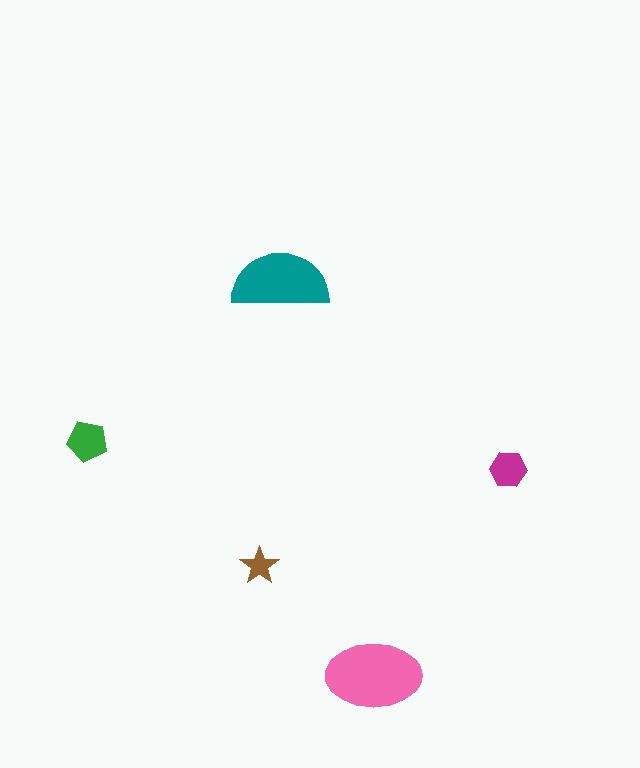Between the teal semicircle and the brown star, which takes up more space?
The teal semicircle.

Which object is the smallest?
The brown star.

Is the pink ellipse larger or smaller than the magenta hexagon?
Larger.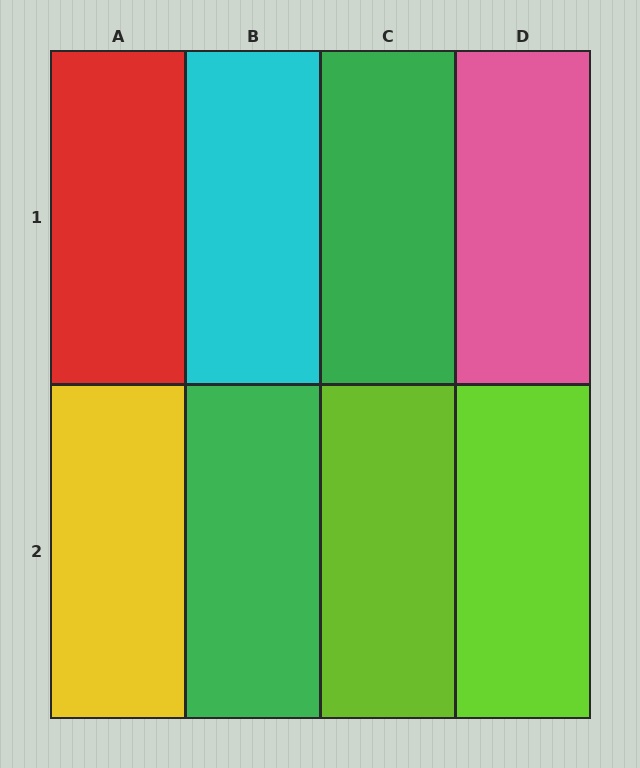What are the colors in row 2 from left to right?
Yellow, green, lime, lime.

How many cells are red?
1 cell is red.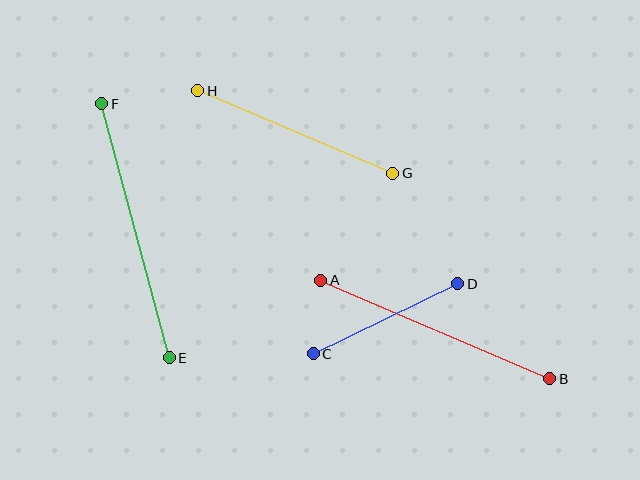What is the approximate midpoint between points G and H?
The midpoint is at approximately (295, 132) pixels.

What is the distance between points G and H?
The distance is approximately 212 pixels.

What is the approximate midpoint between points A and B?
The midpoint is at approximately (435, 329) pixels.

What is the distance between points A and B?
The distance is approximately 249 pixels.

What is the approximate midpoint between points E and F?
The midpoint is at approximately (135, 231) pixels.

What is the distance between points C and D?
The distance is approximately 161 pixels.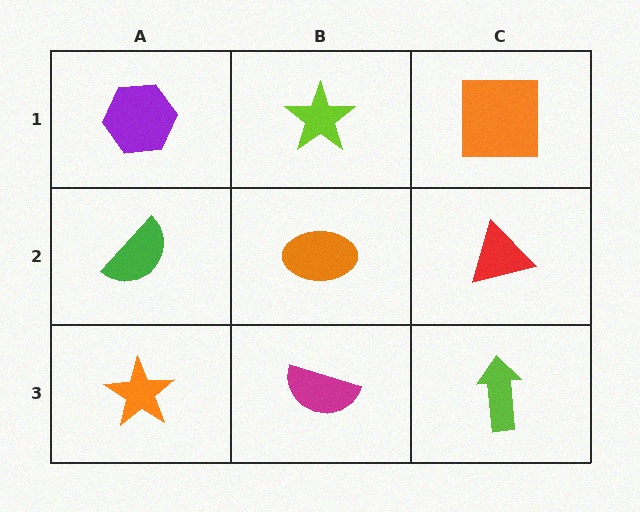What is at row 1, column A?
A purple hexagon.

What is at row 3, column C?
A lime arrow.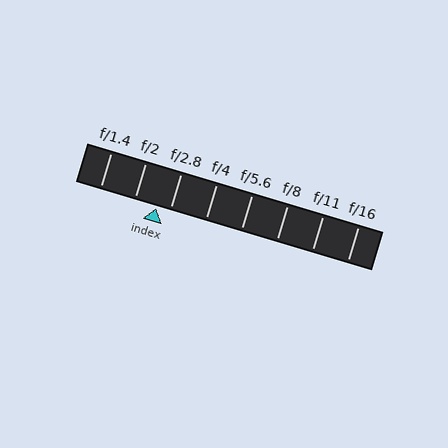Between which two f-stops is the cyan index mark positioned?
The index mark is between f/2 and f/2.8.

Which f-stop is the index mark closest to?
The index mark is closest to f/2.8.